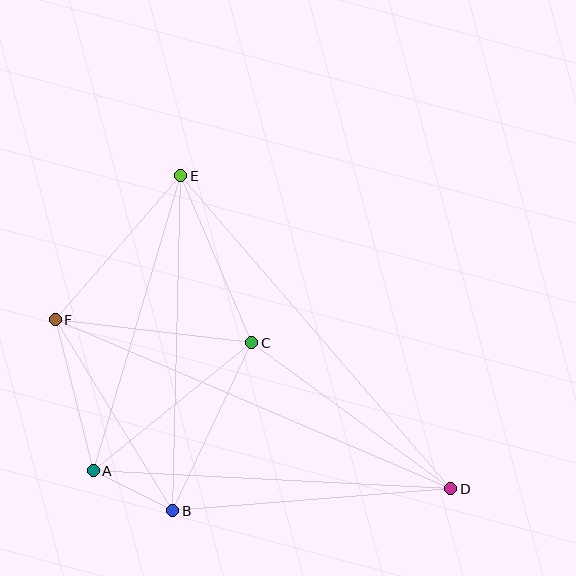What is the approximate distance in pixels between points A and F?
The distance between A and F is approximately 156 pixels.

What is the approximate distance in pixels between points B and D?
The distance between B and D is approximately 279 pixels.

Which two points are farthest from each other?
Points D and F are farthest from each other.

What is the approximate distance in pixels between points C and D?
The distance between C and D is approximately 247 pixels.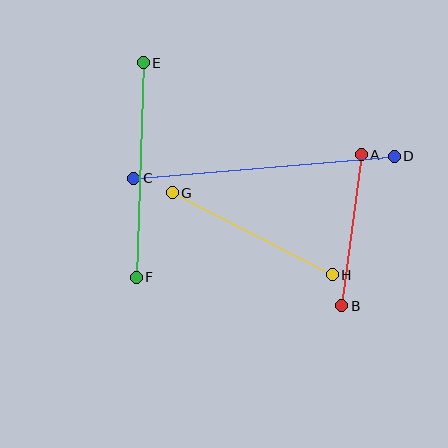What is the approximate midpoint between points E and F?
The midpoint is at approximately (140, 170) pixels.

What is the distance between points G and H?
The distance is approximately 180 pixels.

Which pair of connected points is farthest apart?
Points C and D are farthest apart.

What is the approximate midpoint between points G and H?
The midpoint is at approximately (252, 234) pixels.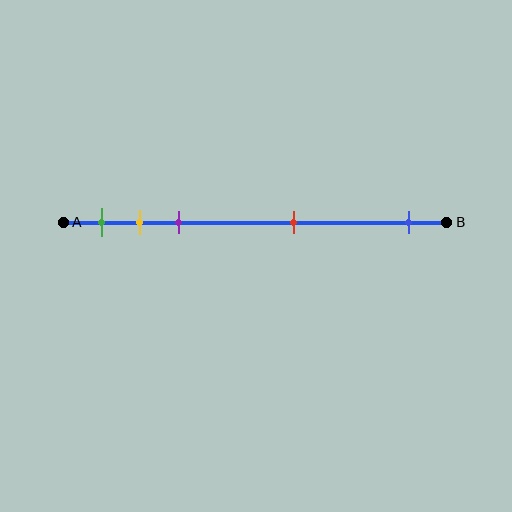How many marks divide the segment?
There are 5 marks dividing the segment.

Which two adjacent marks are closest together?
The yellow and purple marks are the closest adjacent pair.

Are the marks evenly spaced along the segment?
No, the marks are not evenly spaced.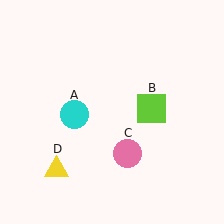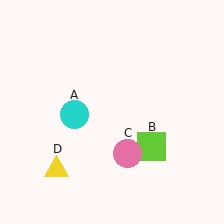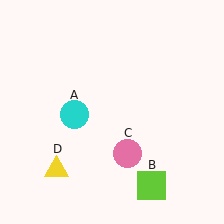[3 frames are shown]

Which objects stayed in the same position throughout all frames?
Cyan circle (object A) and pink circle (object C) and yellow triangle (object D) remained stationary.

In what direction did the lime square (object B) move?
The lime square (object B) moved down.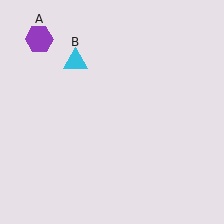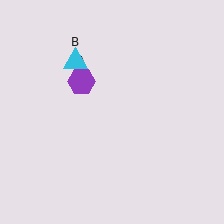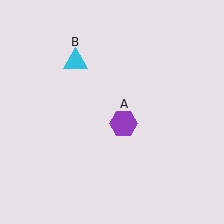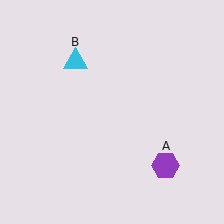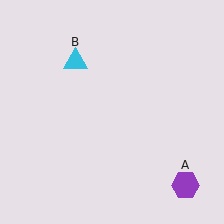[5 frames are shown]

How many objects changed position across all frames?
1 object changed position: purple hexagon (object A).